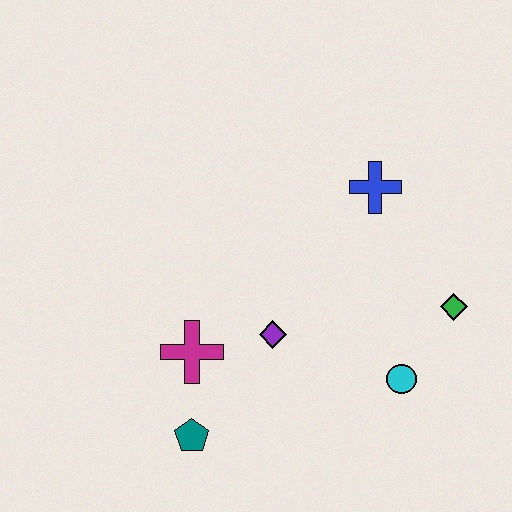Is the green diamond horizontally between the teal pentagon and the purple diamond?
No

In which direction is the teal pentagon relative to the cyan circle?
The teal pentagon is to the left of the cyan circle.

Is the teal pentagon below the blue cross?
Yes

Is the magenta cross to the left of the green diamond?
Yes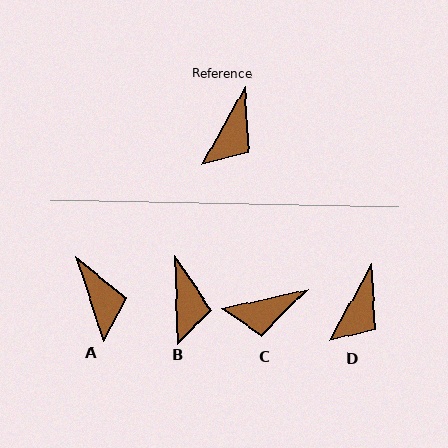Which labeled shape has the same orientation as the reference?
D.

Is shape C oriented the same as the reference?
No, it is off by about 48 degrees.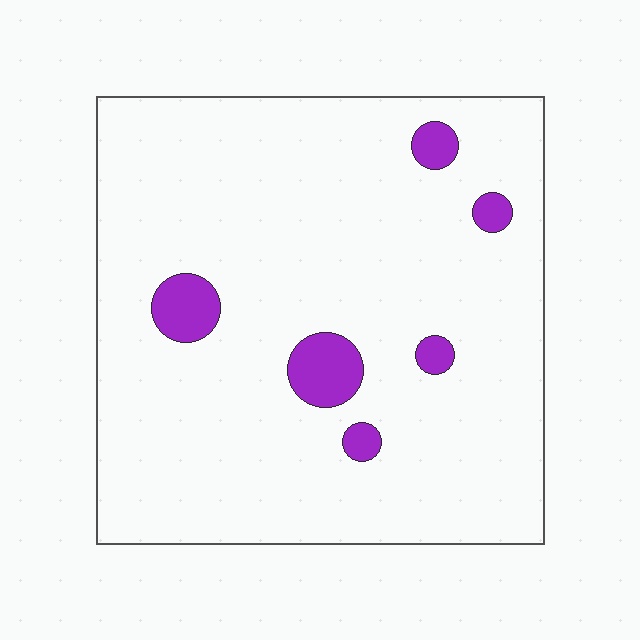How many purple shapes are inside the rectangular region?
6.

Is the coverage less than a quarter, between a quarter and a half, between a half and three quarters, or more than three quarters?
Less than a quarter.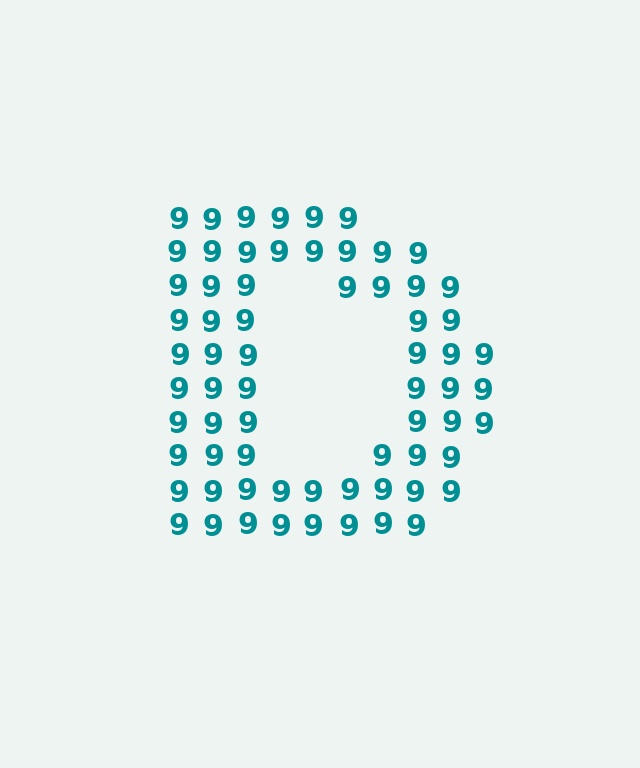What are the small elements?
The small elements are digit 9's.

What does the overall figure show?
The overall figure shows the letter D.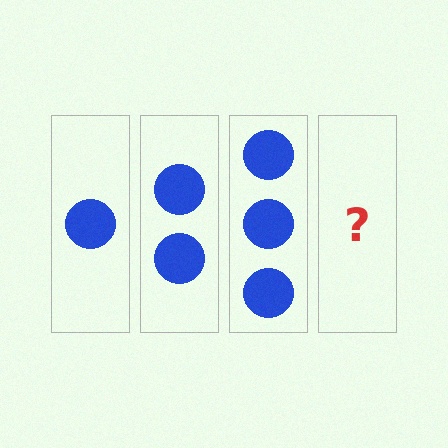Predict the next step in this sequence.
The next step is 4 circles.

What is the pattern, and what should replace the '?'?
The pattern is that each step adds one more circle. The '?' should be 4 circles.